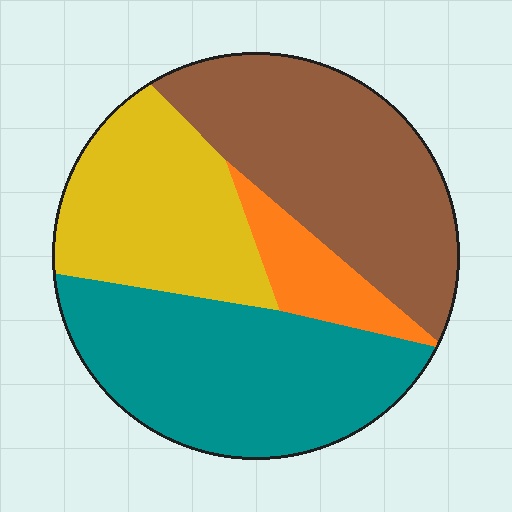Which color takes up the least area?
Orange, at roughly 10%.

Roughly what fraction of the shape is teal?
Teal covers about 35% of the shape.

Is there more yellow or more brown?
Brown.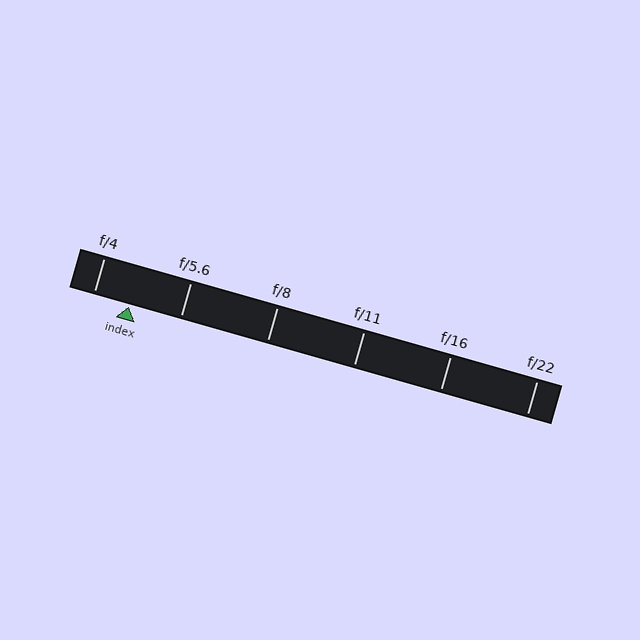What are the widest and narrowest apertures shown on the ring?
The widest aperture shown is f/4 and the narrowest is f/22.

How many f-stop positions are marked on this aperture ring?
There are 6 f-stop positions marked.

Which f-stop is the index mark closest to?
The index mark is closest to f/4.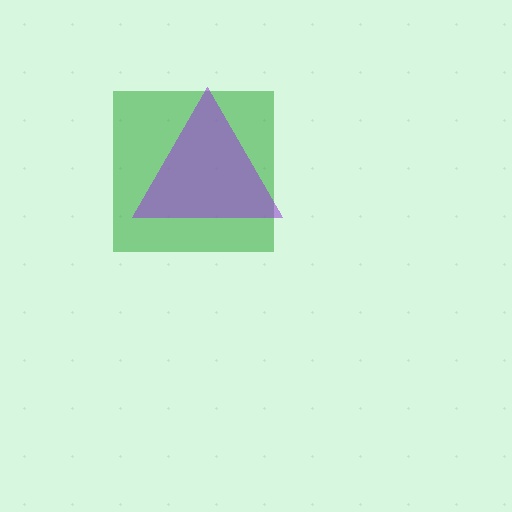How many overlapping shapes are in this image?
There are 2 overlapping shapes in the image.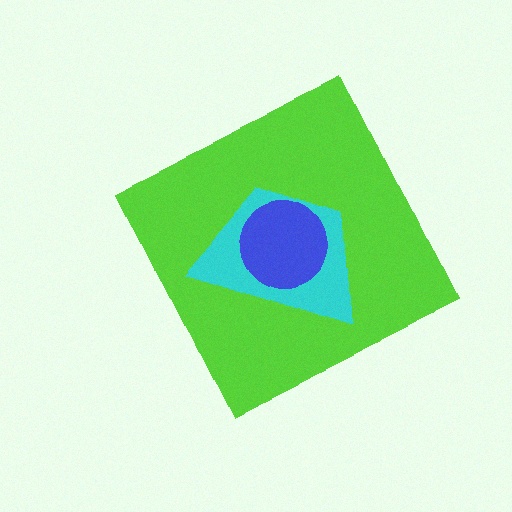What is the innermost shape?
The blue circle.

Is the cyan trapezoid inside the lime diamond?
Yes.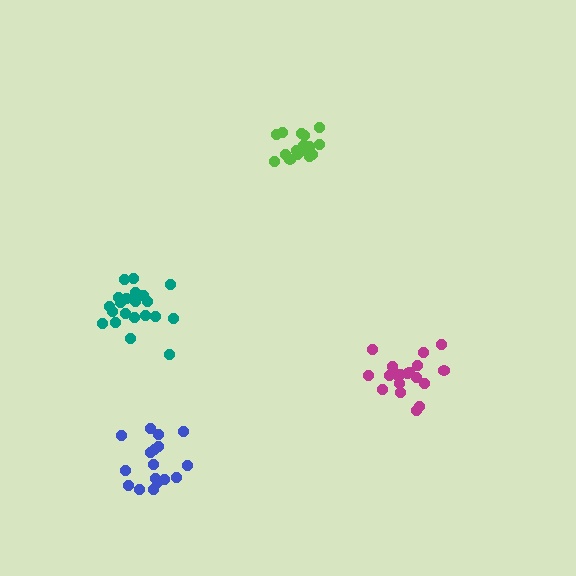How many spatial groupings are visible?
There are 4 spatial groupings.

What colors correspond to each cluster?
The clusters are colored: lime, magenta, teal, blue.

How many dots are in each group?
Group 1: 16 dots, Group 2: 19 dots, Group 3: 21 dots, Group 4: 17 dots (73 total).